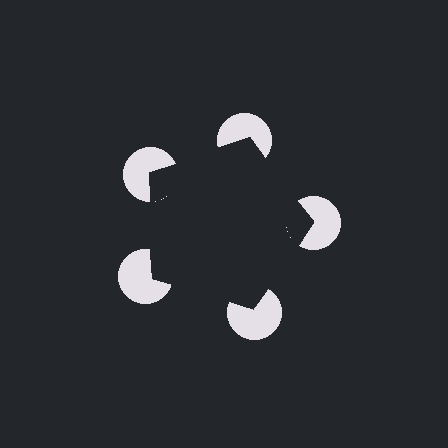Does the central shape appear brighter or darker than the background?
It typically appears slightly darker than the background, even though no actual brightness change is drawn.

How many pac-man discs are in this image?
There are 5 — one at each vertex of the illusory pentagon.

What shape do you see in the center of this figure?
An illusory pentagon — its edges are inferred from the aligned wedge cuts in the pac-man discs, not physically drawn.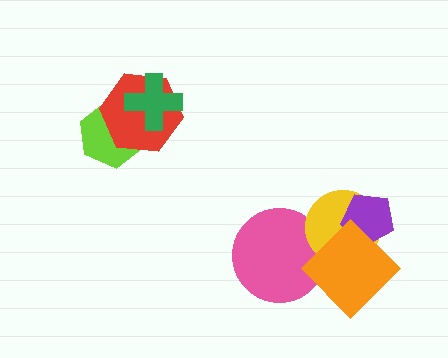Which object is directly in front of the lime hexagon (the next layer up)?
The red hexagon is directly in front of the lime hexagon.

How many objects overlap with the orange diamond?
3 objects overlap with the orange diamond.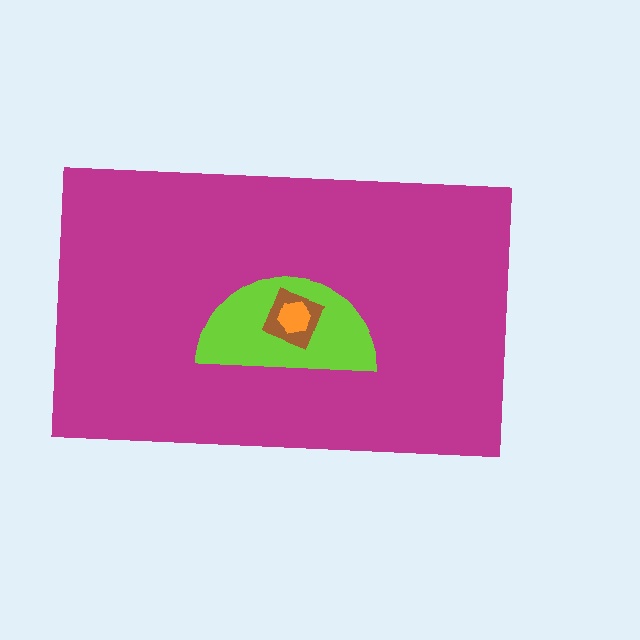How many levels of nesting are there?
4.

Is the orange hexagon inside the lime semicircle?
Yes.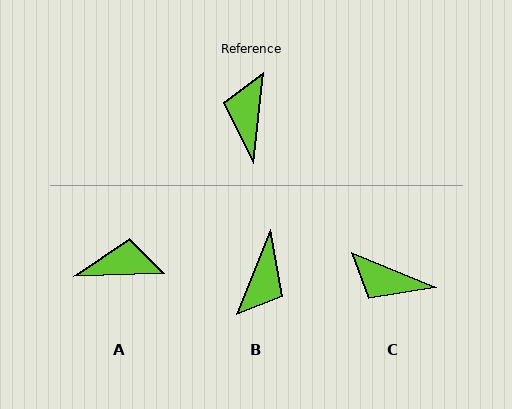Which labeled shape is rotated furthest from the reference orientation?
B, about 165 degrees away.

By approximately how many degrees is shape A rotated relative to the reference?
Approximately 82 degrees clockwise.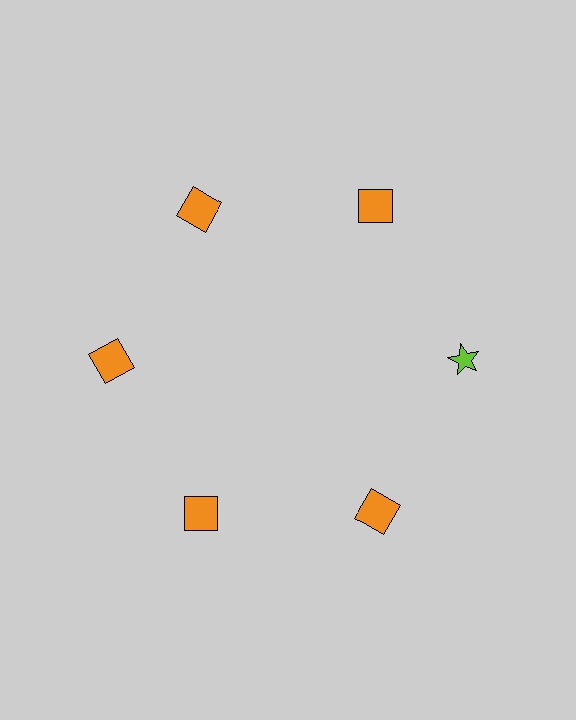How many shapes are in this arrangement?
There are 6 shapes arranged in a ring pattern.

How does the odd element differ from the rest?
It differs in both color (lime instead of orange) and shape (star instead of square).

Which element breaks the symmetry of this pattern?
The lime star at roughly the 3 o'clock position breaks the symmetry. All other shapes are orange squares.